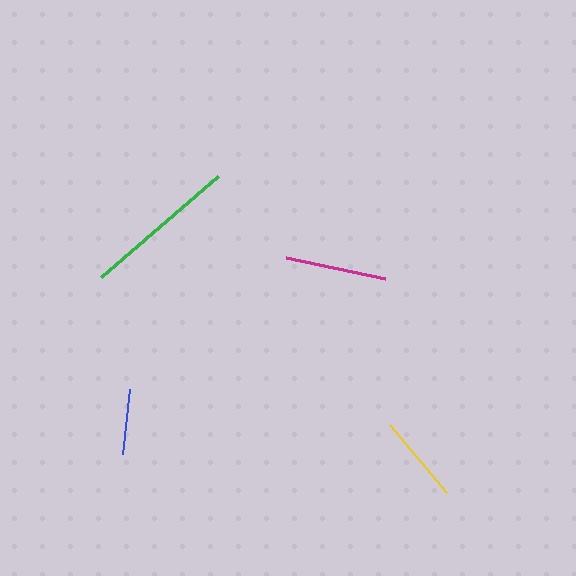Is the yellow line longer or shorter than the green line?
The green line is longer than the yellow line.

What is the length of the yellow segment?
The yellow segment is approximately 88 pixels long.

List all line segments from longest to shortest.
From longest to shortest: green, magenta, yellow, blue.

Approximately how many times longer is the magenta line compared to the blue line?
The magenta line is approximately 1.5 times the length of the blue line.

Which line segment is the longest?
The green line is the longest at approximately 154 pixels.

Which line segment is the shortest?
The blue line is the shortest at approximately 66 pixels.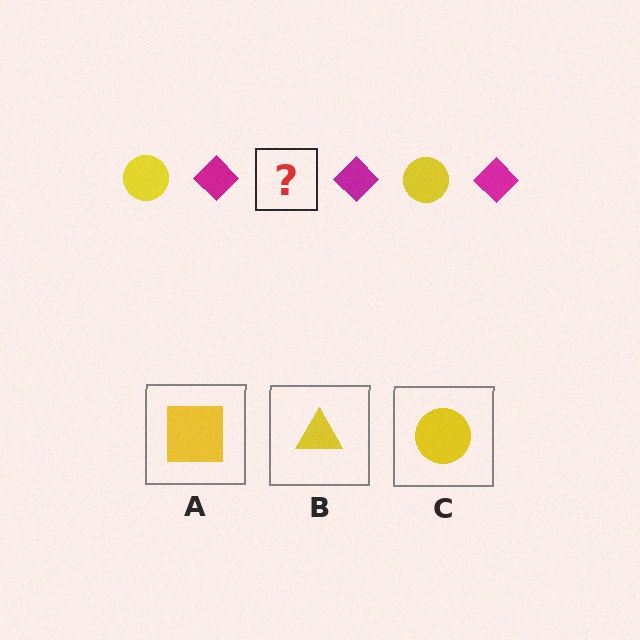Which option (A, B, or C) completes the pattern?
C.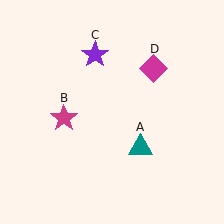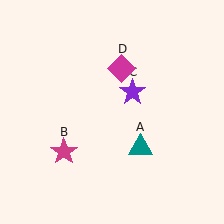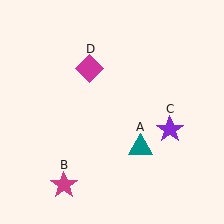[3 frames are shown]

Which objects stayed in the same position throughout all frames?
Teal triangle (object A) remained stationary.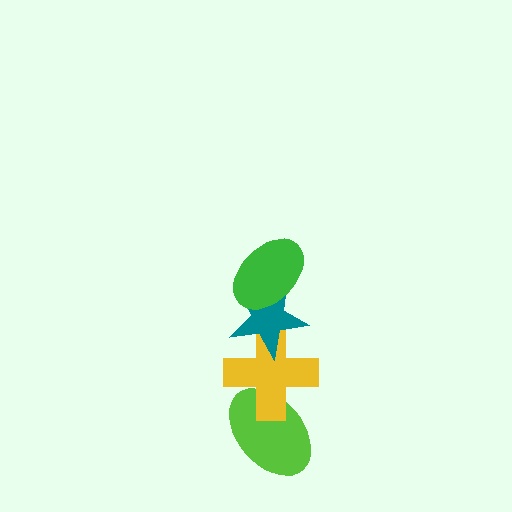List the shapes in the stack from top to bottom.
From top to bottom: the green ellipse, the teal star, the yellow cross, the lime ellipse.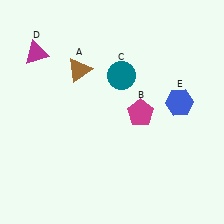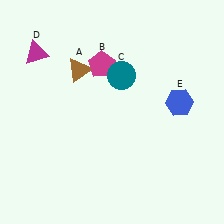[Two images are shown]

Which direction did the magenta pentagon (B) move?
The magenta pentagon (B) moved up.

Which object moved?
The magenta pentagon (B) moved up.